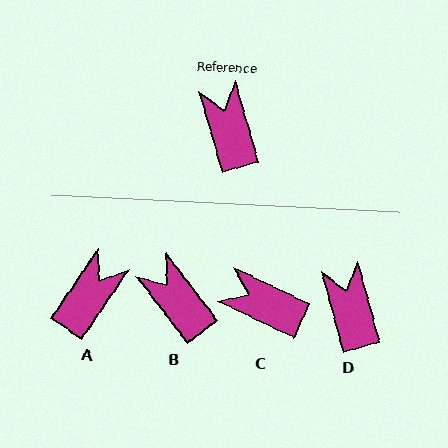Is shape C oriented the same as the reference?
No, it is off by about 49 degrees.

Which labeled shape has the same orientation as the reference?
D.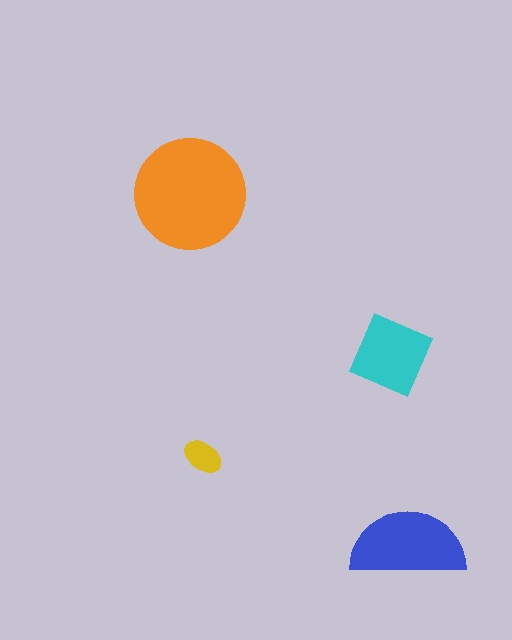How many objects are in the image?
There are 4 objects in the image.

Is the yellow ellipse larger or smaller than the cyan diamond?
Smaller.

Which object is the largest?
The orange circle.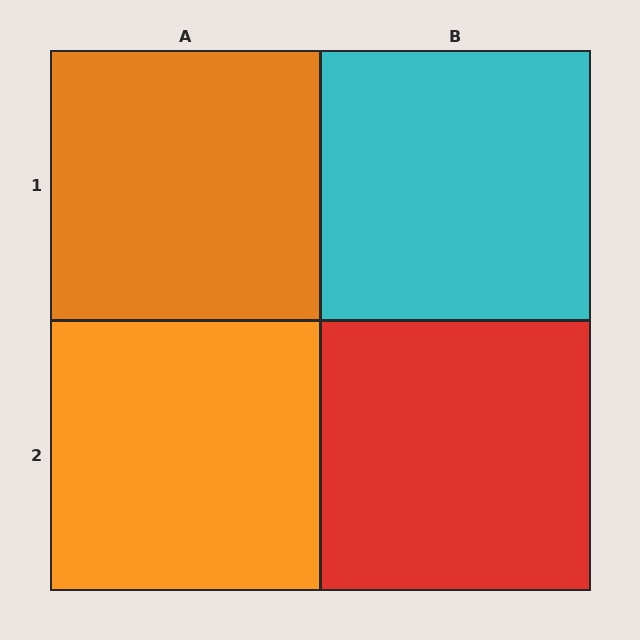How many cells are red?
1 cell is red.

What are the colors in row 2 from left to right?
Orange, red.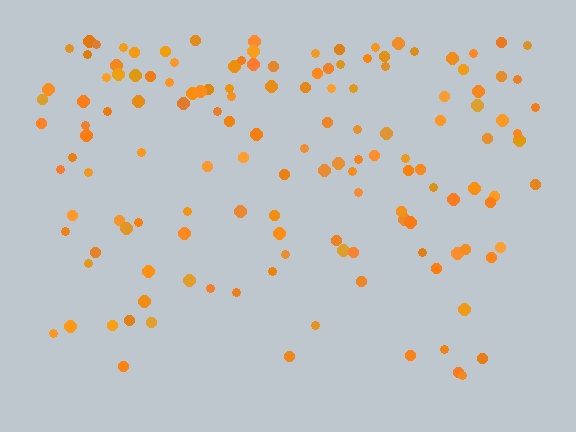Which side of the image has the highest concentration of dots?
The top.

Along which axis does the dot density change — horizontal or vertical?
Vertical.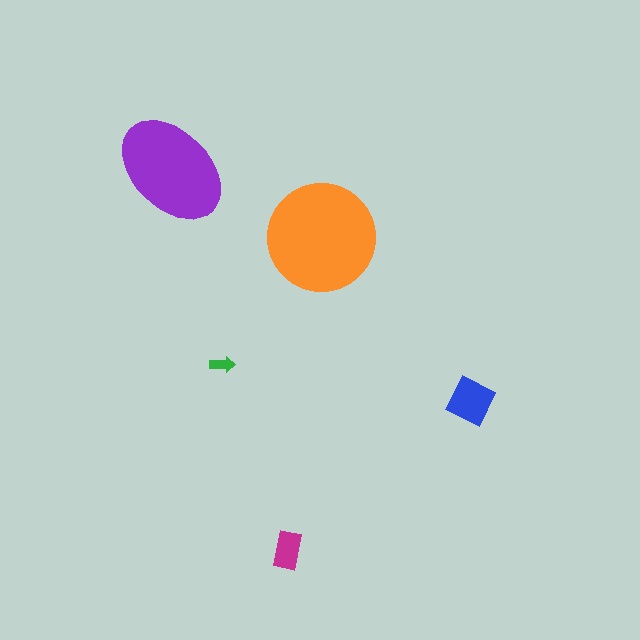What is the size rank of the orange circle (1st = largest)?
1st.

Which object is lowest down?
The magenta rectangle is bottommost.